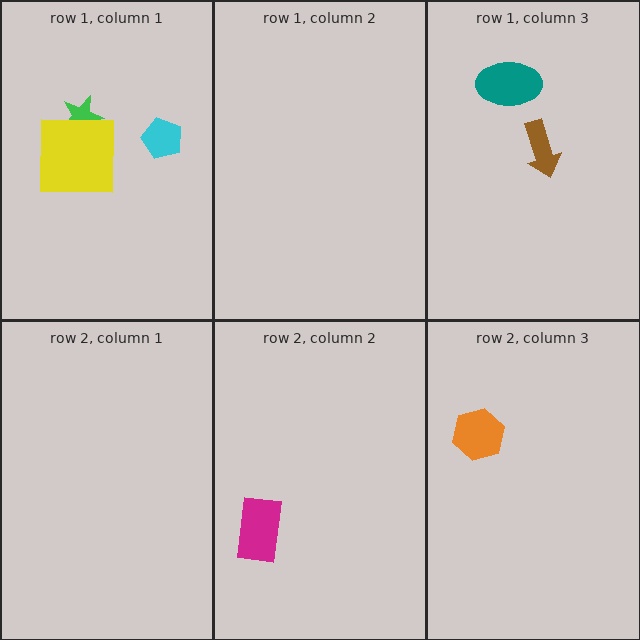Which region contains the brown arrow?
The row 1, column 3 region.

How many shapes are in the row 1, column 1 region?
3.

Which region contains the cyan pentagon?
The row 1, column 1 region.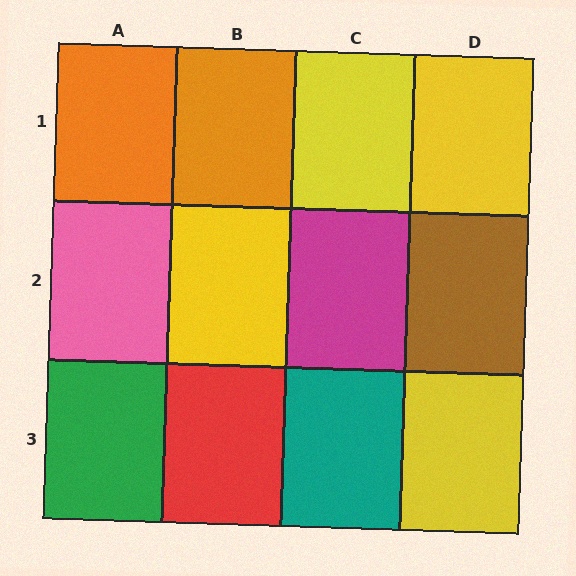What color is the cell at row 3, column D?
Yellow.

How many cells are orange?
2 cells are orange.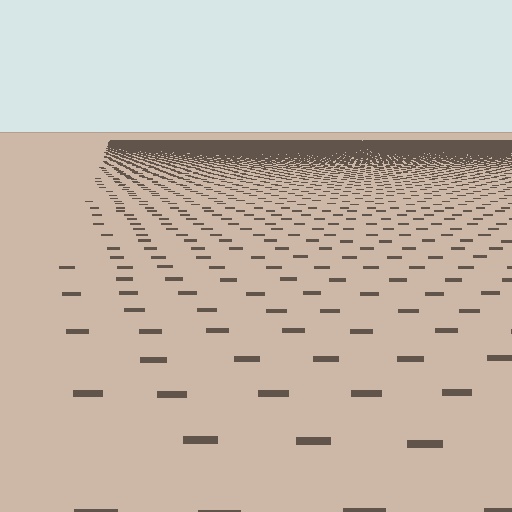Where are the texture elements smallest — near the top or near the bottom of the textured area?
Near the top.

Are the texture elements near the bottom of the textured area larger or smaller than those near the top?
Larger. Near the bottom, elements are closer to the viewer and appear at a bigger on-screen size.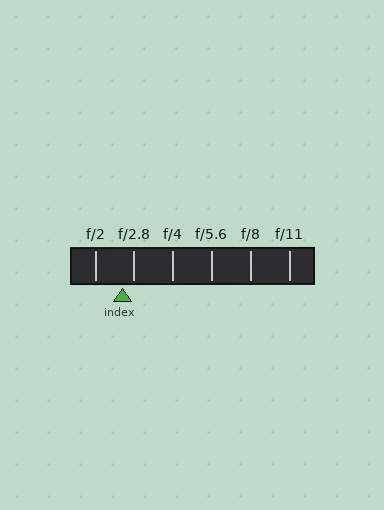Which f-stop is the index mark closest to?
The index mark is closest to f/2.8.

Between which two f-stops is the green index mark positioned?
The index mark is between f/2 and f/2.8.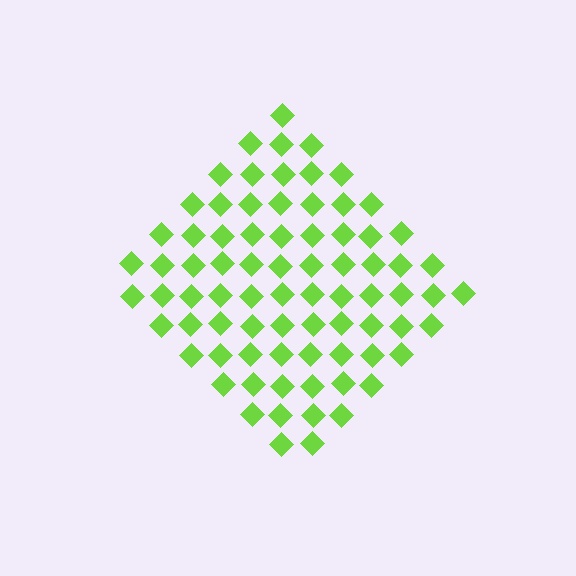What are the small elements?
The small elements are diamonds.